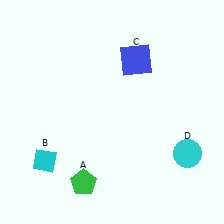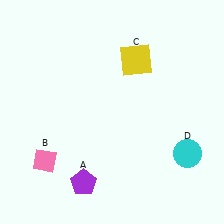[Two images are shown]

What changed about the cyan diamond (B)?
In Image 1, B is cyan. In Image 2, it changed to pink.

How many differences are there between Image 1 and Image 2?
There are 3 differences between the two images.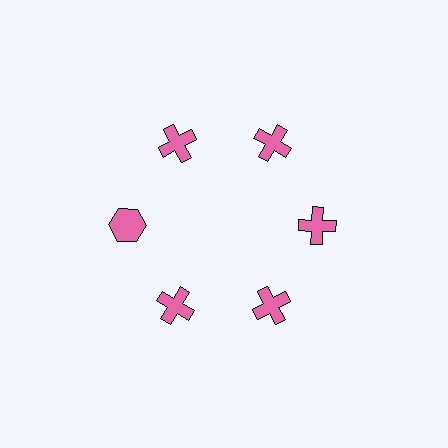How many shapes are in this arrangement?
There are 6 shapes arranged in a ring pattern.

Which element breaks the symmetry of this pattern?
The pink hexagon at roughly the 9 o'clock position breaks the symmetry. All other shapes are pink crosses.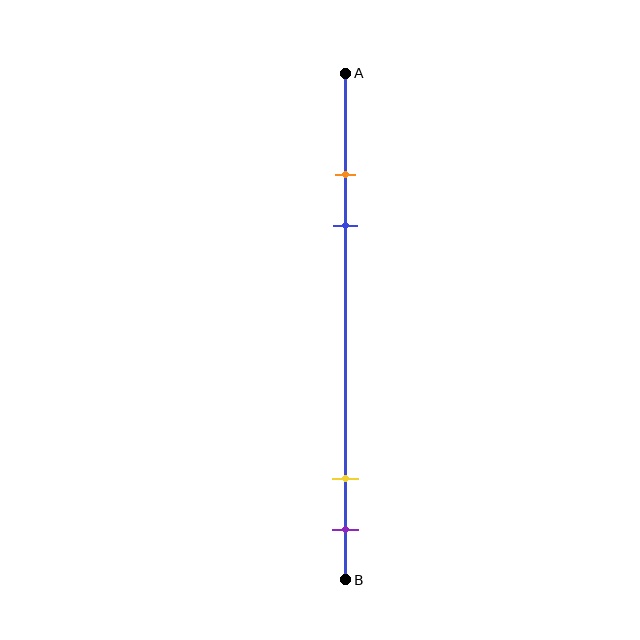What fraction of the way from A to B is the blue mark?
The blue mark is approximately 30% (0.3) of the way from A to B.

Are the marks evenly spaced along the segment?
No, the marks are not evenly spaced.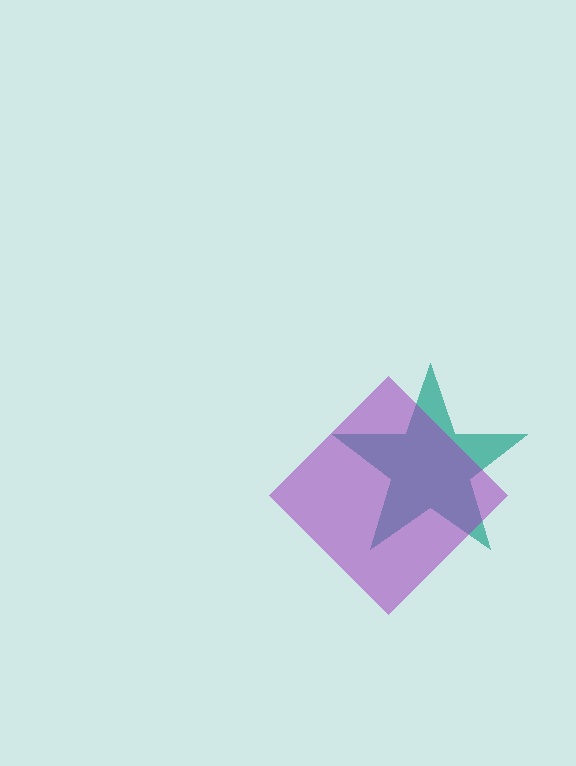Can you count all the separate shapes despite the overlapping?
Yes, there are 2 separate shapes.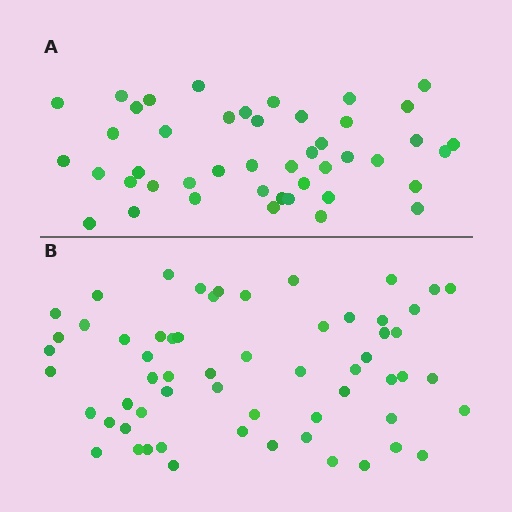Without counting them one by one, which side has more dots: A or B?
Region B (the bottom region) has more dots.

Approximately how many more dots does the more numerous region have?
Region B has approximately 15 more dots than region A.